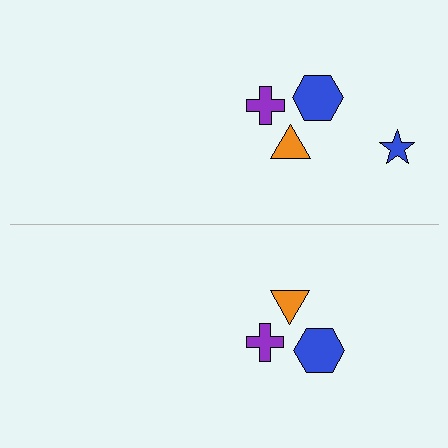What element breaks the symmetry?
A blue star is missing from the bottom side.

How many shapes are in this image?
There are 7 shapes in this image.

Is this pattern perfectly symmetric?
No, the pattern is not perfectly symmetric. A blue star is missing from the bottom side.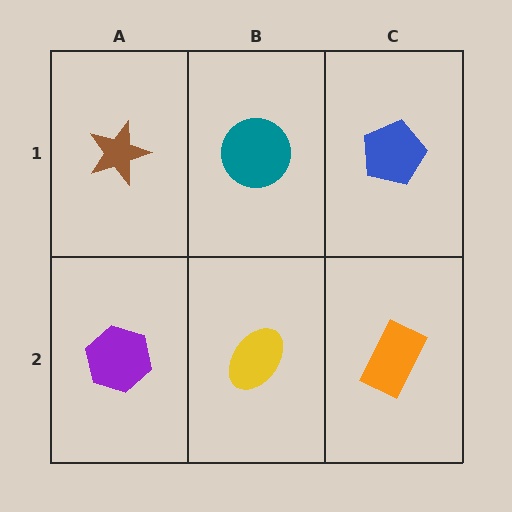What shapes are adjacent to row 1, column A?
A purple hexagon (row 2, column A), a teal circle (row 1, column B).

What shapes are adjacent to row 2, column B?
A teal circle (row 1, column B), a purple hexagon (row 2, column A), an orange rectangle (row 2, column C).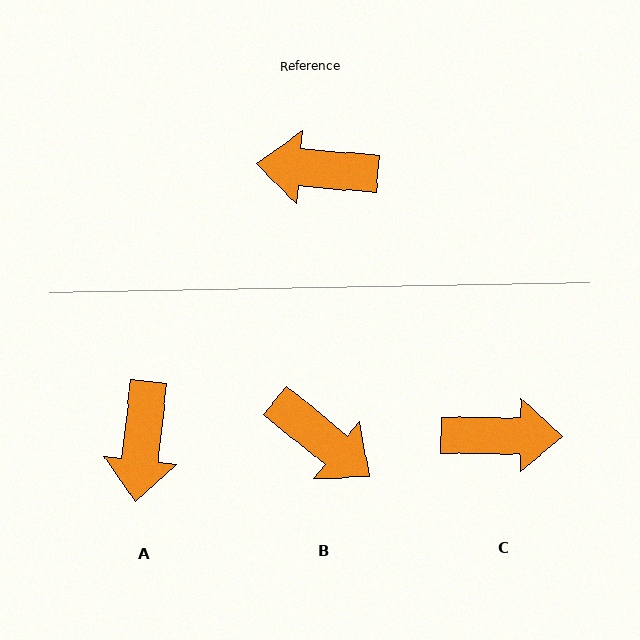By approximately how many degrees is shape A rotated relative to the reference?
Approximately 89 degrees counter-clockwise.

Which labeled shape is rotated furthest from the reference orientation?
C, about 176 degrees away.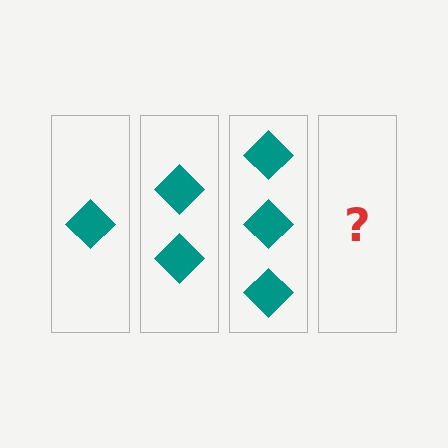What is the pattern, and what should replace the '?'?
The pattern is that each step adds one more diamond. The '?' should be 4 diamonds.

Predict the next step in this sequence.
The next step is 4 diamonds.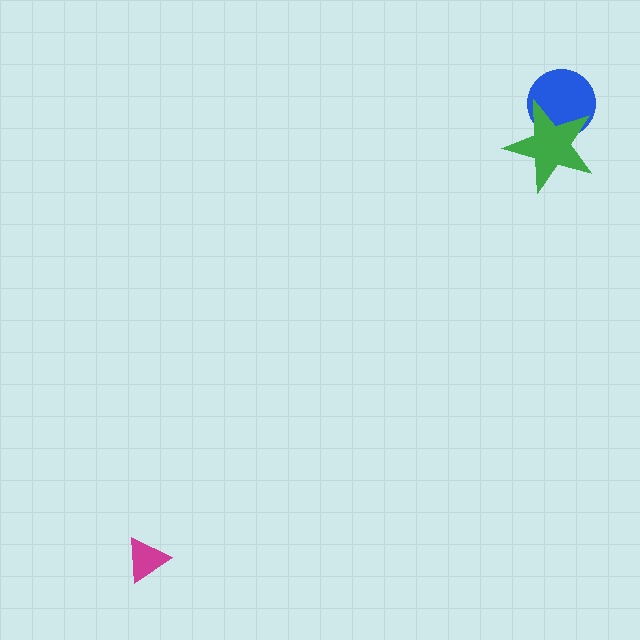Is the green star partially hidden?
No, no other shape covers it.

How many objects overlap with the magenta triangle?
0 objects overlap with the magenta triangle.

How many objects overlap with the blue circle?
1 object overlaps with the blue circle.